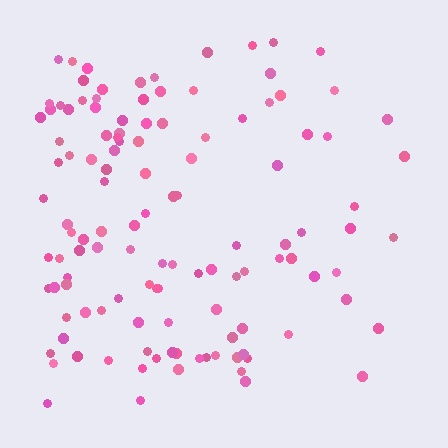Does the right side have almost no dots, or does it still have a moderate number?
Still a moderate number, just noticeably fewer than the left.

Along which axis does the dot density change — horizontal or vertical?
Horizontal.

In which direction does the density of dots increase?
From right to left, with the left side densest.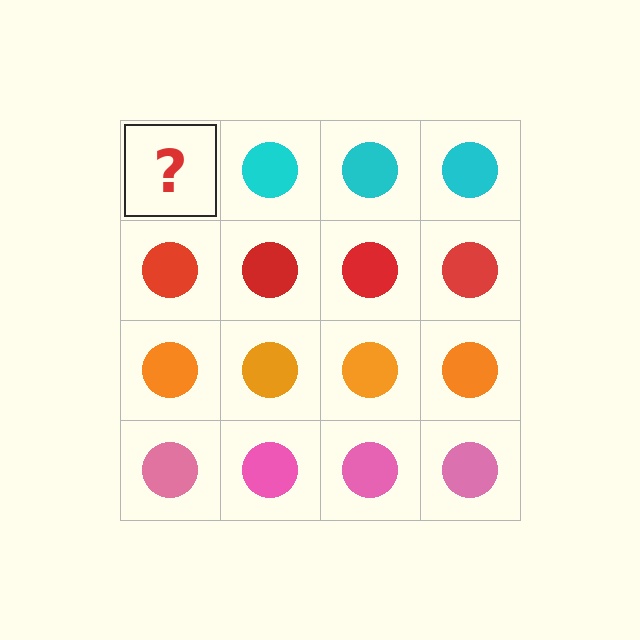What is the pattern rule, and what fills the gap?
The rule is that each row has a consistent color. The gap should be filled with a cyan circle.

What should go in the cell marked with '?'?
The missing cell should contain a cyan circle.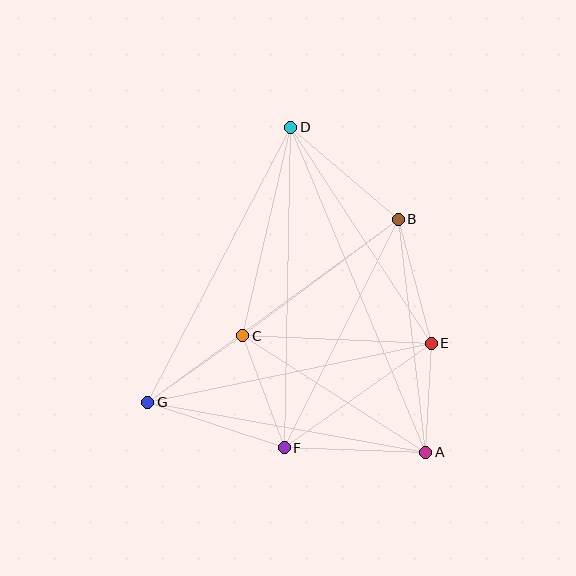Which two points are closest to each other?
Points A and E are closest to each other.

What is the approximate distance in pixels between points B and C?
The distance between B and C is approximately 194 pixels.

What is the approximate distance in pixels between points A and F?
The distance between A and F is approximately 142 pixels.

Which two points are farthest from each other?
Points A and D are farthest from each other.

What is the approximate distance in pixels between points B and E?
The distance between B and E is approximately 129 pixels.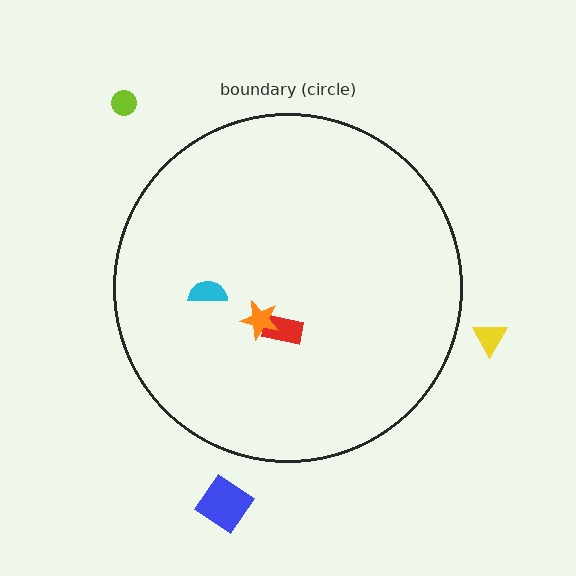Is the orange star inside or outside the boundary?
Inside.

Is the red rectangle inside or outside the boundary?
Inside.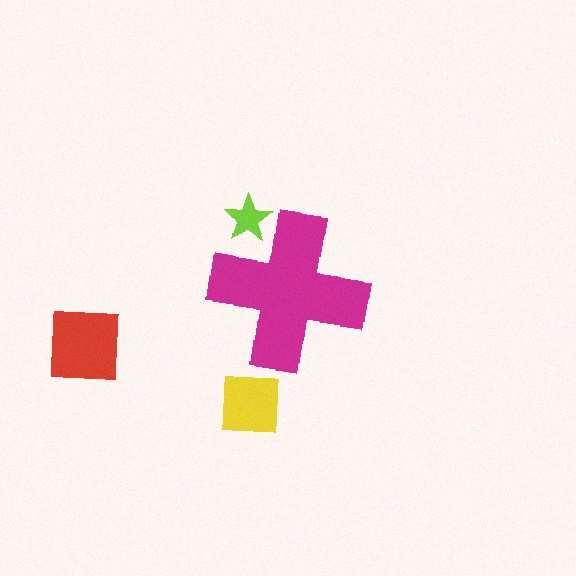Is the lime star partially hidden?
Yes, the lime star is partially hidden behind the magenta cross.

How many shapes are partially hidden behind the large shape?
1 shape is partially hidden.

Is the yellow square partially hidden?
No, the yellow square is fully visible.